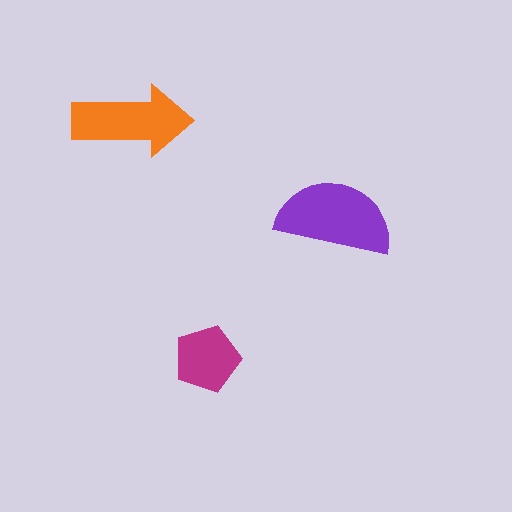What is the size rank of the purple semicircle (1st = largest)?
1st.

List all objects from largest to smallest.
The purple semicircle, the orange arrow, the magenta pentagon.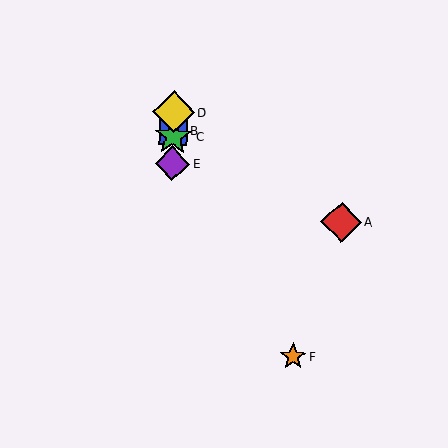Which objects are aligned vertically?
Objects B, C, D, E are aligned vertically.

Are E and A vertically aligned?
No, E is at x≈172 and A is at x≈341.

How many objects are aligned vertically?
4 objects (B, C, D, E) are aligned vertically.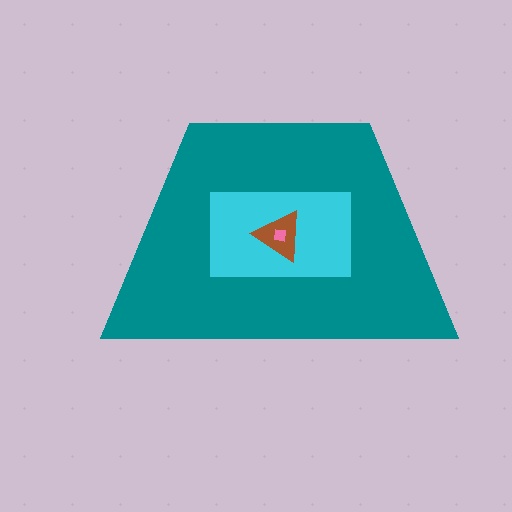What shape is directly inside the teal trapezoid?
The cyan rectangle.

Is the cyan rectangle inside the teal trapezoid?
Yes.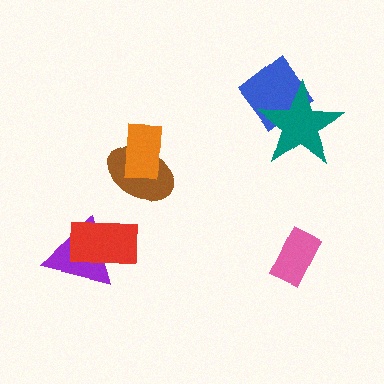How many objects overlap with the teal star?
1 object overlaps with the teal star.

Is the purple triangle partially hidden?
Yes, it is partially covered by another shape.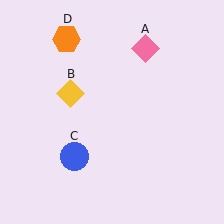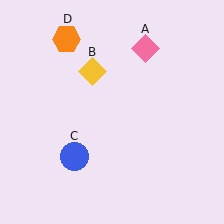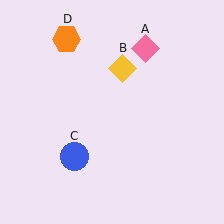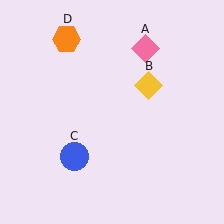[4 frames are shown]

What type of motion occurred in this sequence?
The yellow diamond (object B) rotated clockwise around the center of the scene.